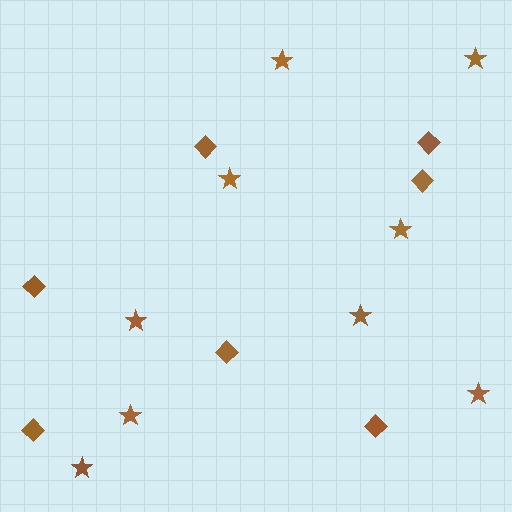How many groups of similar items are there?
There are 2 groups: one group of stars (9) and one group of diamonds (7).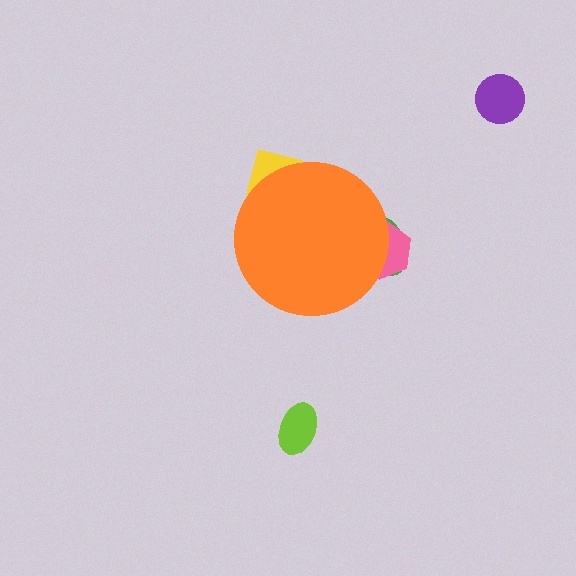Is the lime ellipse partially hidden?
No, the lime ellipse is fully visible.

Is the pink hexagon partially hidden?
Yes, the pink hexagon is partially hidden behind the orange circle.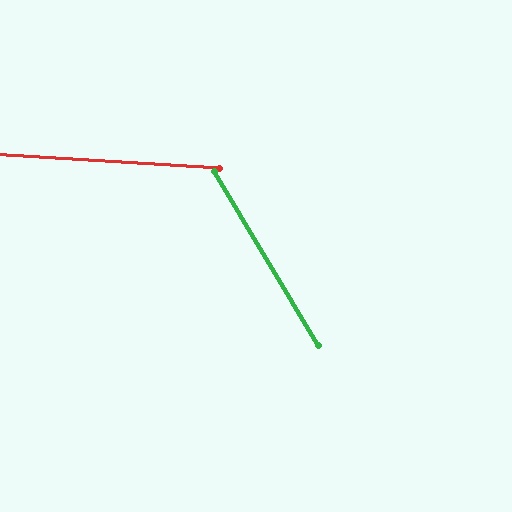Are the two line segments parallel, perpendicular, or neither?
Neither parallel nor perpendicular — they differ by about 56°.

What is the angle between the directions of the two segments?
Approximately 56 degrees.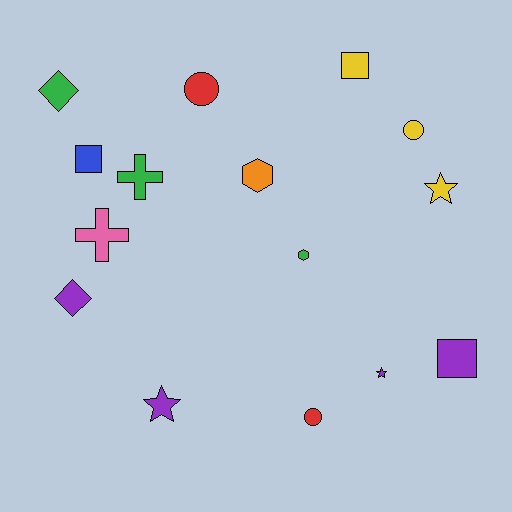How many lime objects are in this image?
There are no lime objects.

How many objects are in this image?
There are 15 objects.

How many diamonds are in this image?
There are 2 diamonds.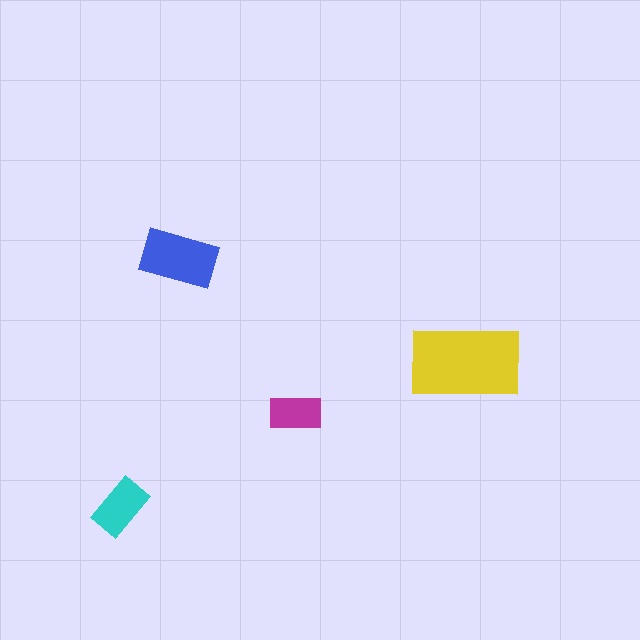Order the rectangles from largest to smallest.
the yellow one, the blue one, the cyan one, the magenta one.